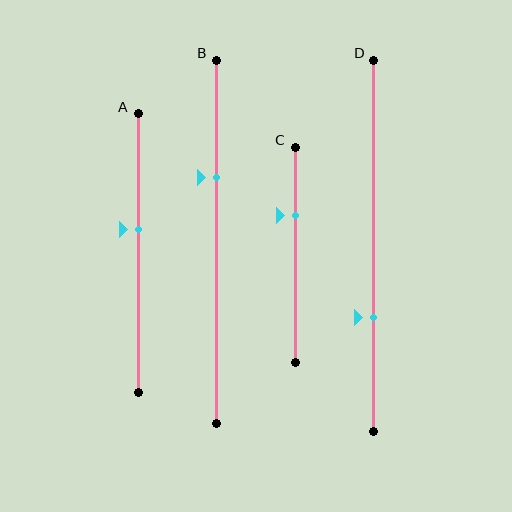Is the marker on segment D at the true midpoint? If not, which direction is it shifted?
No, the marker on segment D is shifted downward by about 19% of the segment length.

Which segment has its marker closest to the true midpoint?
Segment A has its marker closest to the true midpoint.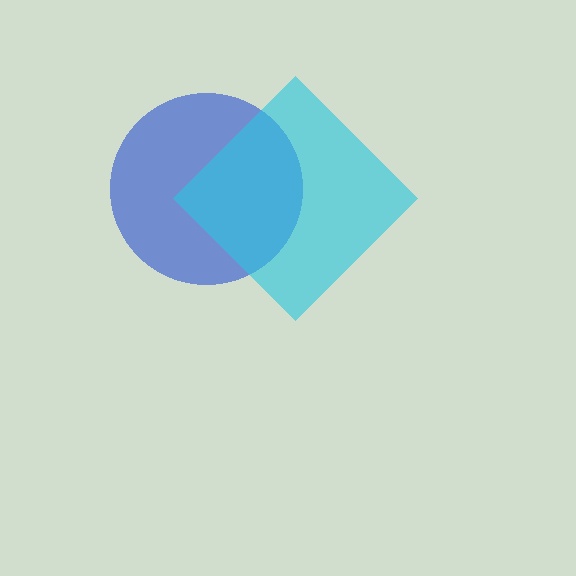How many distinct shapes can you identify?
There are 2 distinct shapes: a blue circle, a cyan diamond.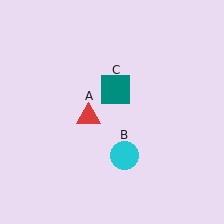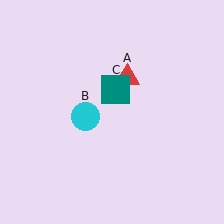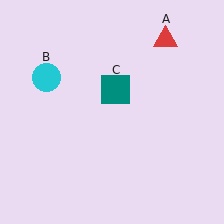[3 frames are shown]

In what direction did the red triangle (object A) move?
The red triangle (object A) moved up and to the right.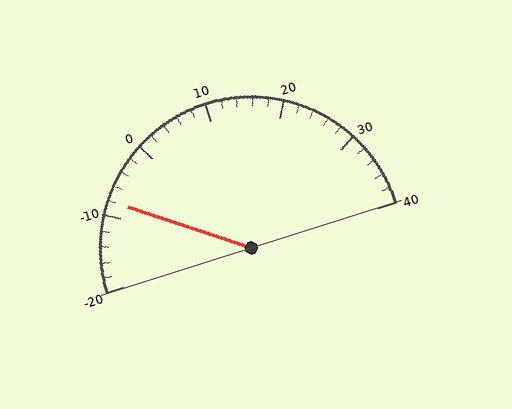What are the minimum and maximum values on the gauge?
The gauge ranges from -20 to 40.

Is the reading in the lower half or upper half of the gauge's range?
The reading is in the lower half of the range (-20 to 40).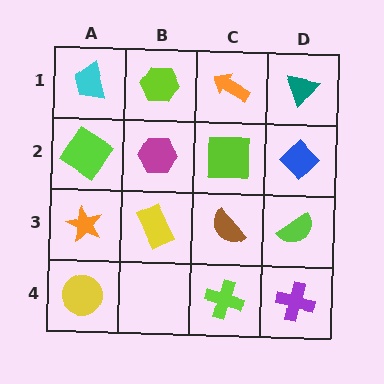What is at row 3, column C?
A brown semicircle.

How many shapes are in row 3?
4 shapes.